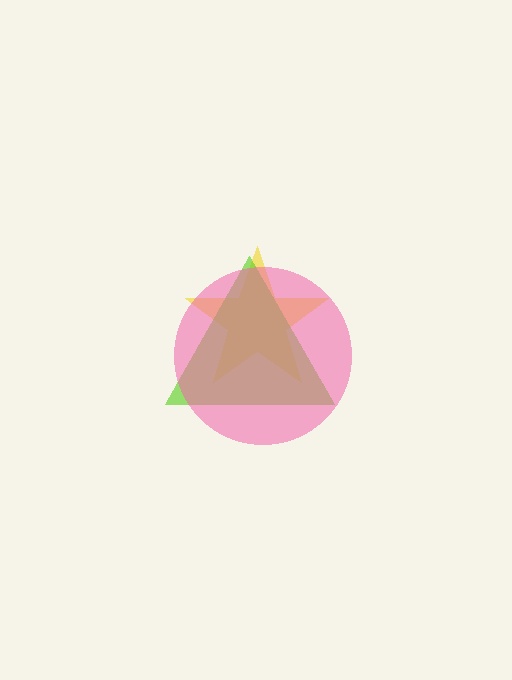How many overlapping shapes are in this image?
There are 3 overlapping shapes in the image.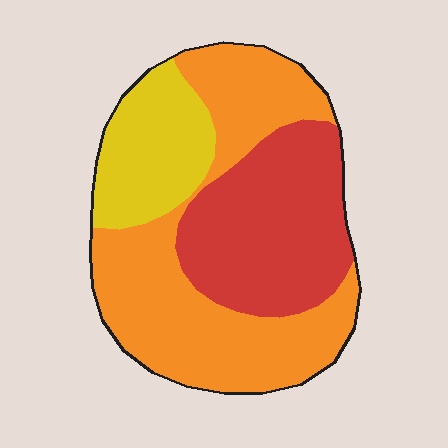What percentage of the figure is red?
Red takes up about one third (1/3) of the figure.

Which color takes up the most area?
Orange, at roughly 50%.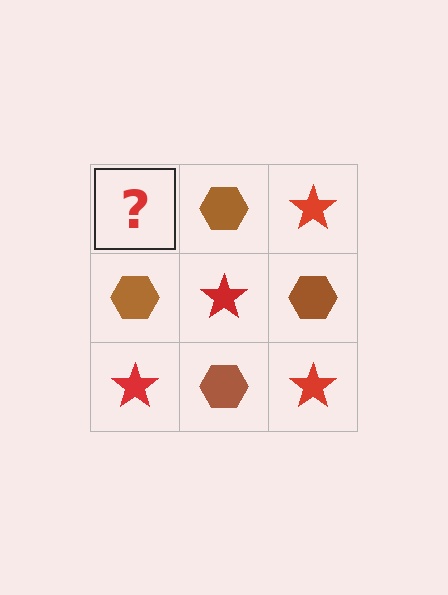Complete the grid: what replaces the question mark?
The question mark should be replaced with a red star.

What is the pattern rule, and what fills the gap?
The rule is that it alternates red star and brown hexagon in a checkerboard pattern. The gap should be filled with a red star.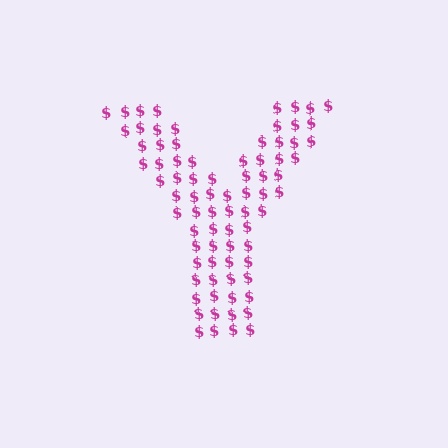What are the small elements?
The small elements are dollar signs.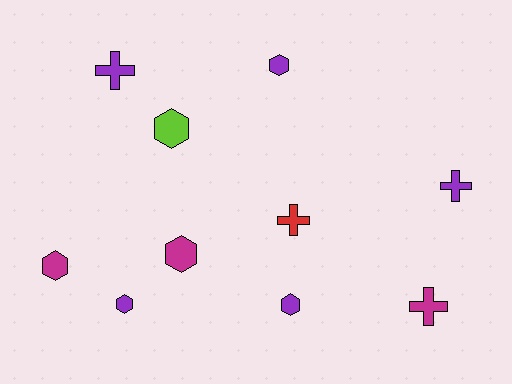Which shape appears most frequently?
Hexagon, with 6 objects.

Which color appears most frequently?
Purple, with 5 objects.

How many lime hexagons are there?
There is 1 lime hexagon.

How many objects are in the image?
There are 10 objects.